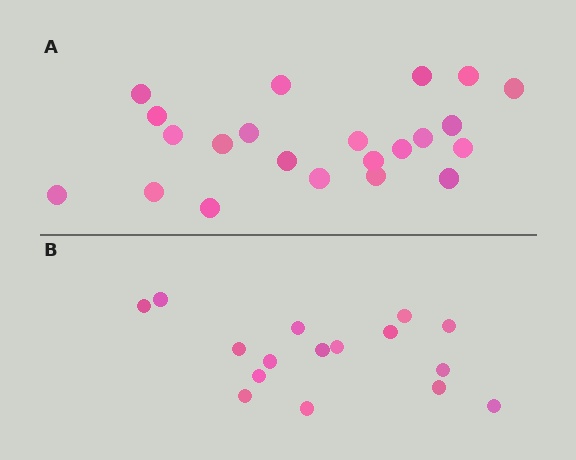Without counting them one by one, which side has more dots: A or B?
Region A (the top region) has more dots.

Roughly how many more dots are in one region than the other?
Region A has about 6 more dots than region B.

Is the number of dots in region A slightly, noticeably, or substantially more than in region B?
Region A has noticeably more, but not dramatically so. The ratio is roughly 1.4 to 1.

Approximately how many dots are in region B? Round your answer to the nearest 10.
About 20 dots. (The exact count is 16, which rounds to 20.)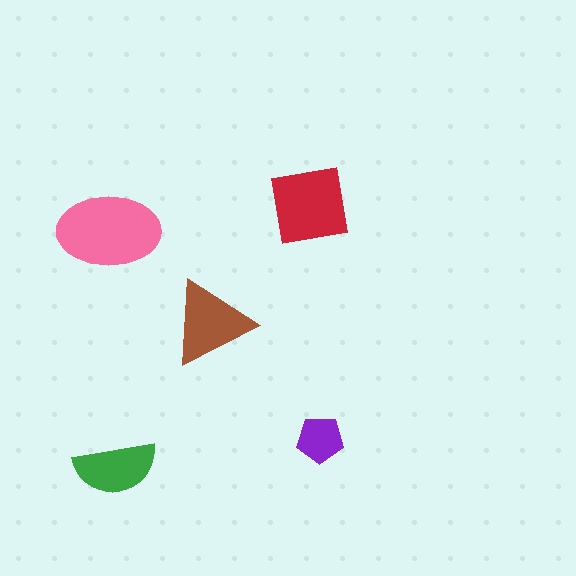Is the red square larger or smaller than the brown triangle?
Larger.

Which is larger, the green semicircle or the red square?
The red square.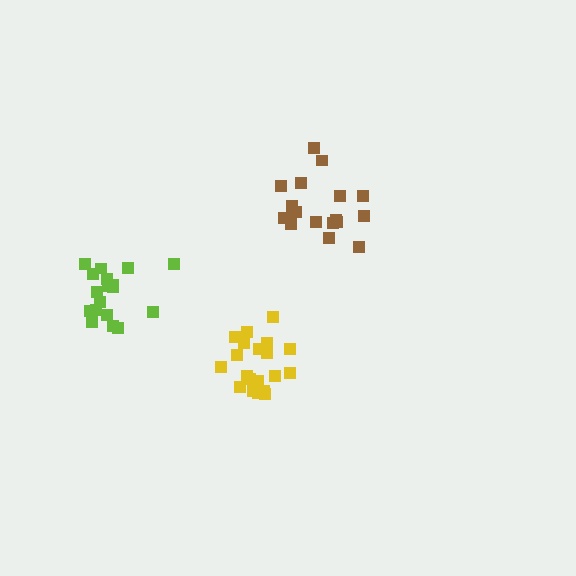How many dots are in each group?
Group 1: 20 dots, Group 2: 17 dots, Group 3: 18 dots (55 total).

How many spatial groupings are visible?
There are 3 spatial groupings.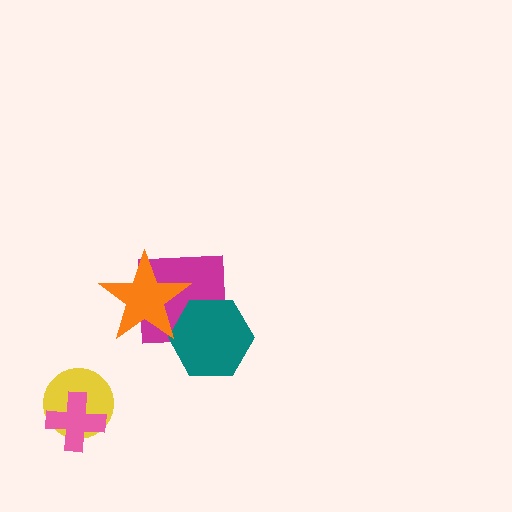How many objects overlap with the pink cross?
1 object overlaps with the pink cross.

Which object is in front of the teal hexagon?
The orange star is in front of the teal hexagon.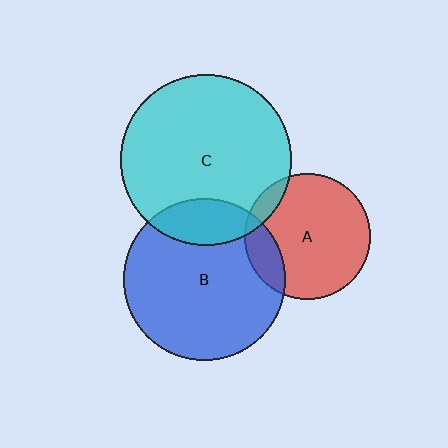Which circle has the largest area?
Circle C (cyan).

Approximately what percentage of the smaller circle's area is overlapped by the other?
Approximately 10%.